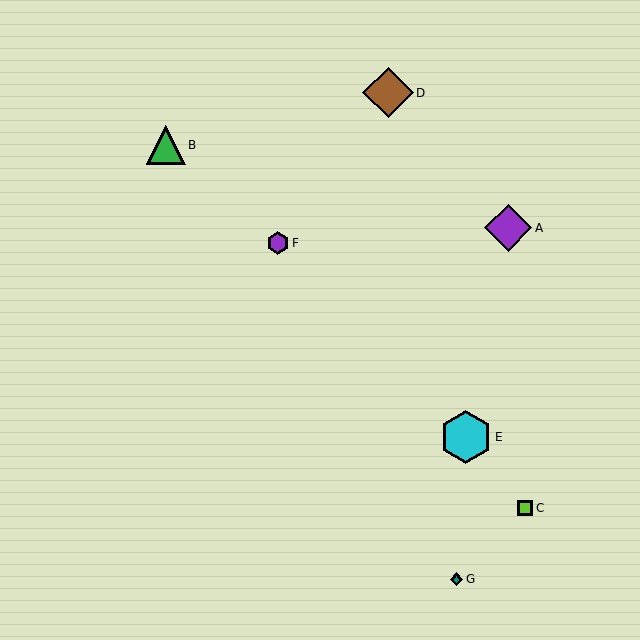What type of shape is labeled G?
Shape G is a teal diamond.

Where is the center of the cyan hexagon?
The center of the cyan hexagon is at (466, 437).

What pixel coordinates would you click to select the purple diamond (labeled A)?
Click at (508, 228) to select the purple diamond A.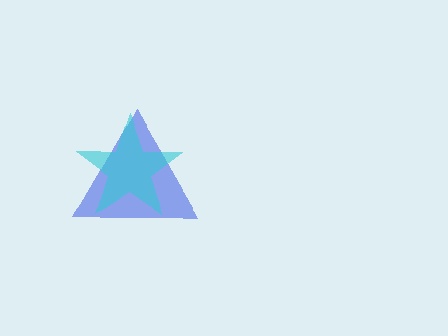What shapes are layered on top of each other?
The layered shapes are: a blue triangle, a cyan star.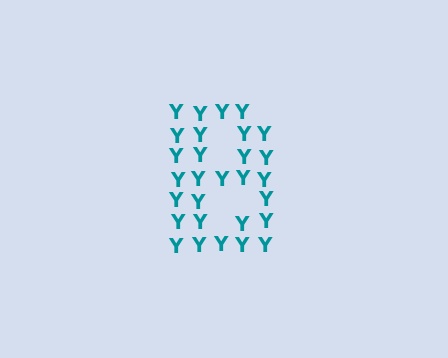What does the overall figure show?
The overall figure shows the letter B.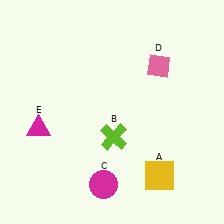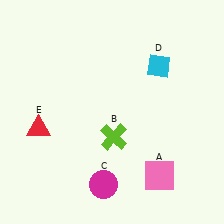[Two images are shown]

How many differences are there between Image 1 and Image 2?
There are 3 differences between the two images.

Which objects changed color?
A changed from yellow to pink. D changed from pink to cyan. E changed from magenta to red.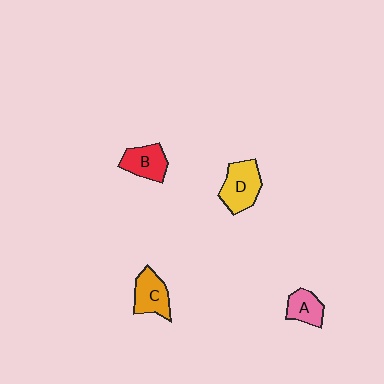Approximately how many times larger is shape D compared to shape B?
Approximately 1.2 times.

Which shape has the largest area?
Shape D (yellow).